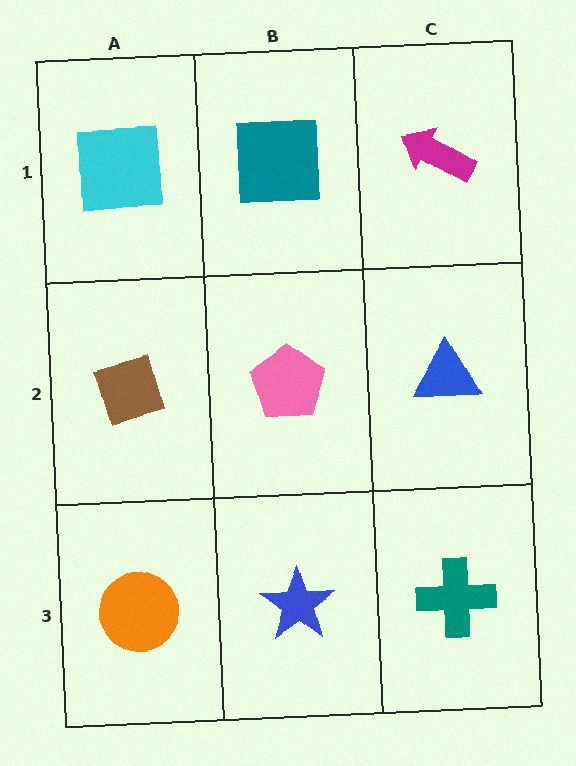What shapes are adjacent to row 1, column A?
A brown diamond (row 2, column A), a teal square (row 1, column B).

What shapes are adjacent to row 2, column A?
A cyan square (row 1, column A), an orange circle (row 3, column A), a pink pentagon (row 2, column B).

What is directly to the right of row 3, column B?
A teal cross.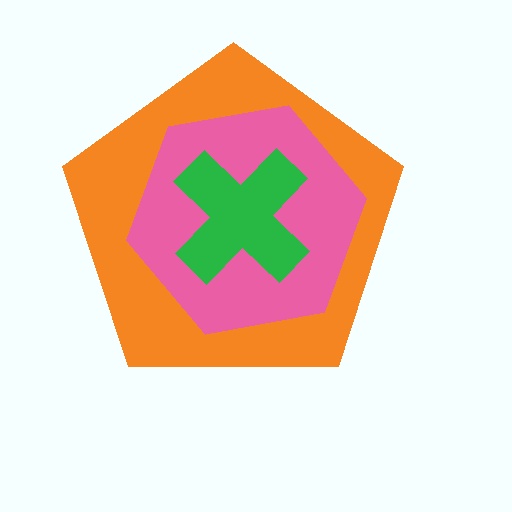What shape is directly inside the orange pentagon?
The pink hexagon.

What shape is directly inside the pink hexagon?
The green cross.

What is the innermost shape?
The green cross.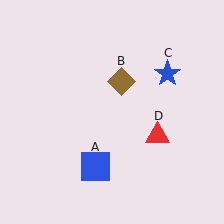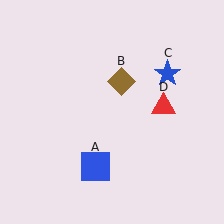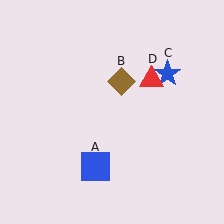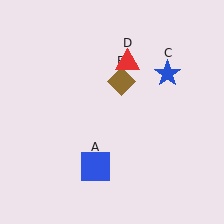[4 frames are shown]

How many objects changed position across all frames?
1 object changed position: red triangle (object D).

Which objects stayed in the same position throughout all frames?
Blue square (object A) and brown diamond (object B) and blue star (object C) remained stationary.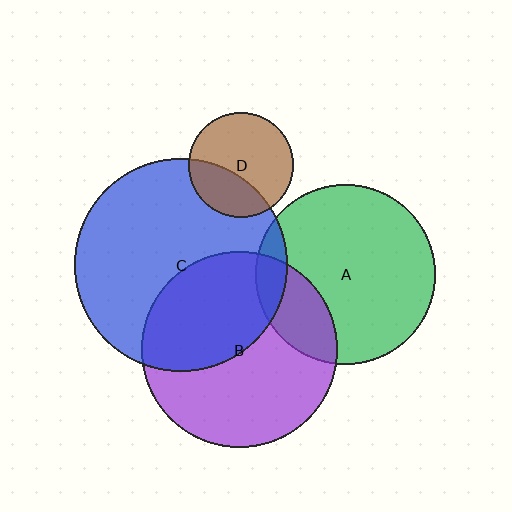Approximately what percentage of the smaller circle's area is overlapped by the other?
Approximately 35%.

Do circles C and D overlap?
Yes.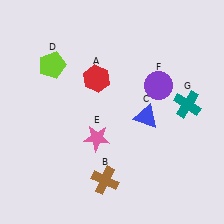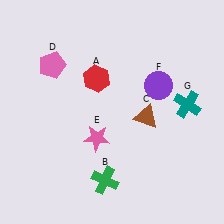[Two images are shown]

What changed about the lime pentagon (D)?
In Image 1, D is lime. In Image 2, it changed to pink.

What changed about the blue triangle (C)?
In Image 1, C is blue. In Image 2, it changed to brown.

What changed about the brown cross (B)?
In Image 1, B is brown. In Image 2, it changed to green.